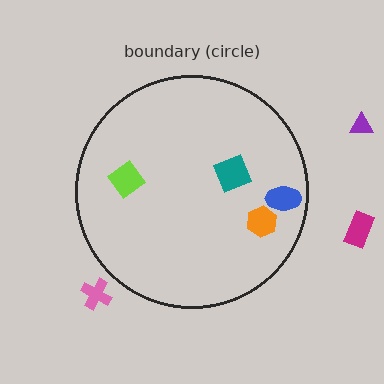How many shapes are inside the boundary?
4 inside, 3 outside.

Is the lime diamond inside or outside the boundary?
Inside.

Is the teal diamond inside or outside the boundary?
Inside.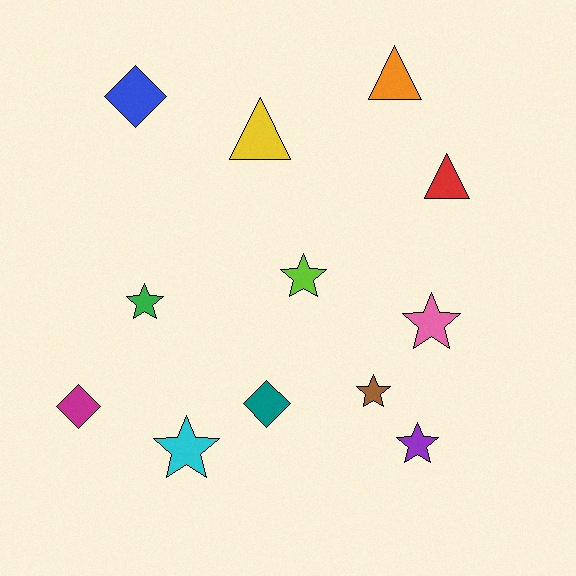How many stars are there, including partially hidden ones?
There are 6 stars.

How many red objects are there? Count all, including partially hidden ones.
There is 1 red object.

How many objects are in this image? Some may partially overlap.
There are 12 objects.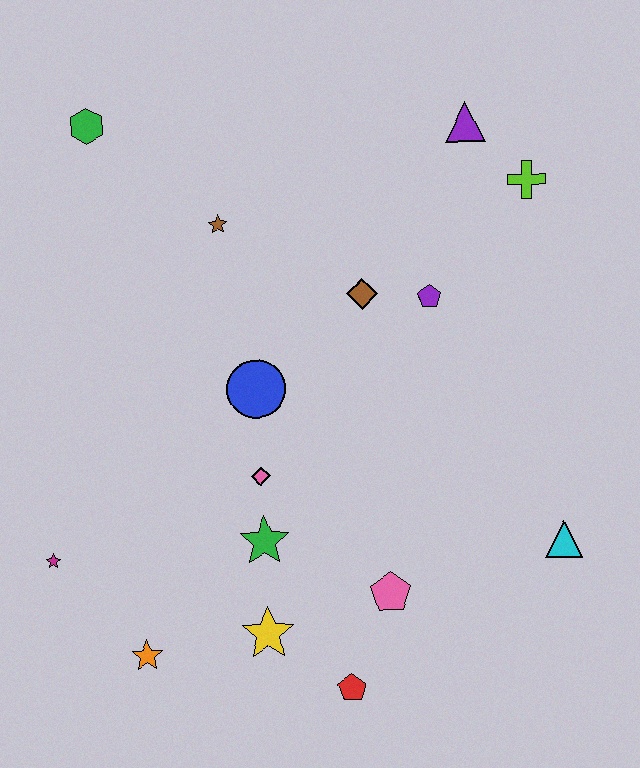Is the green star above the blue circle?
No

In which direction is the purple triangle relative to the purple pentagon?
The purple triangle is above the purple pentagon.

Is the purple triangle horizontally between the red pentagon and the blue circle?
No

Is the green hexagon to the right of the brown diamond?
No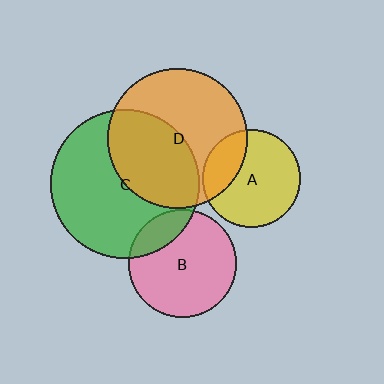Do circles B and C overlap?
Yes.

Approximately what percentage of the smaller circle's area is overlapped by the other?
Approximately 20%.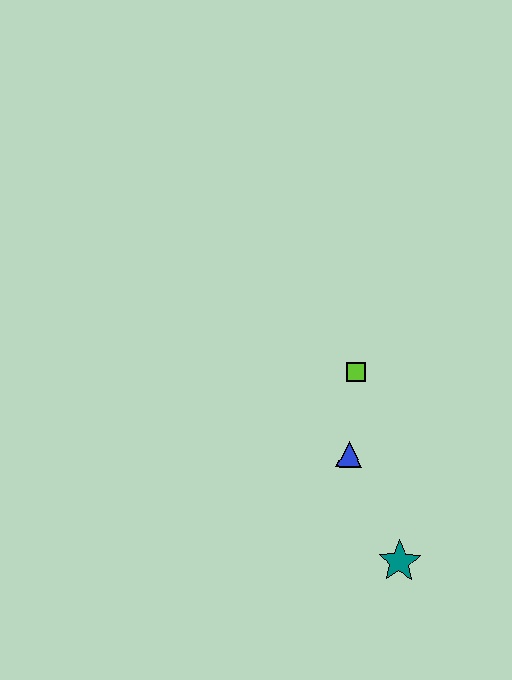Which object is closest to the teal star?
The blue triangle is closest to the teal star.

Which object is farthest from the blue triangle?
The teal star is farthest from the blue triangle.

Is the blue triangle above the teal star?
Yes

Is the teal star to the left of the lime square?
No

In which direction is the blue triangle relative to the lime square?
The blue triangle is below the lime square.